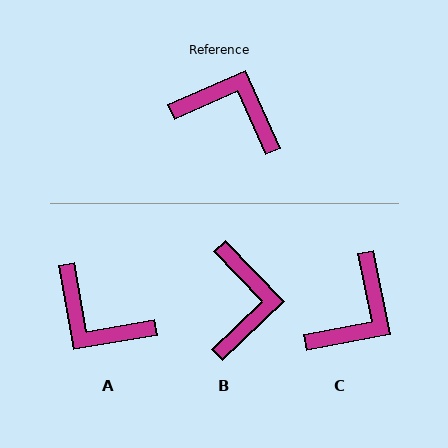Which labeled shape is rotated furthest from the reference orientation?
A, about 166 degrees away.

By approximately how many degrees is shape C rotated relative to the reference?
Approximately 103 degrees clockwise.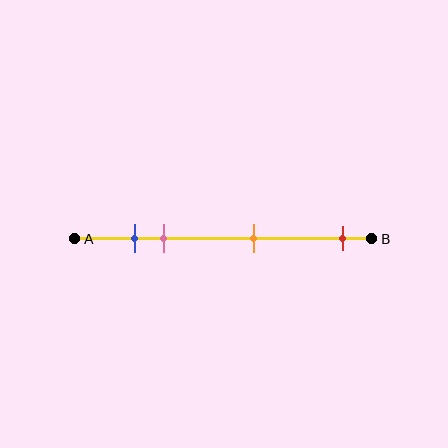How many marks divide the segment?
There are 4 marks dividing the segment.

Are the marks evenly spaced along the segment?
No, the marks are not evenly spaced.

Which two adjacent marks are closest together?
The blue and pink marks are the closest adjacent pair.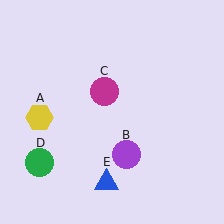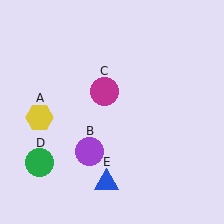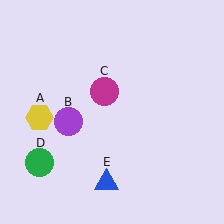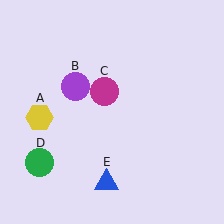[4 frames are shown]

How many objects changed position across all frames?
1 object changed position: purple circle (object B).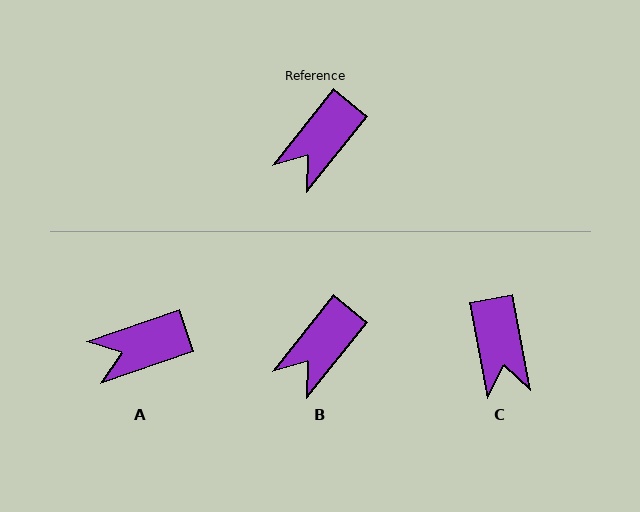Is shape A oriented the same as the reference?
No, it is off by about 32 degrees.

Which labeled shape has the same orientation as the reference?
B.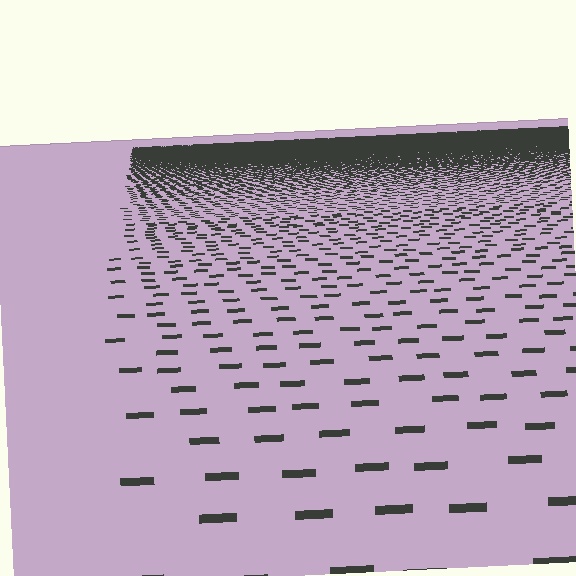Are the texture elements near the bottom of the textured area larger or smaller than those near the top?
Larger. Near the bottom, elements are closer to the viewer and appear at a bigger on-screen size.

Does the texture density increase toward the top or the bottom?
Density increases toward the top.